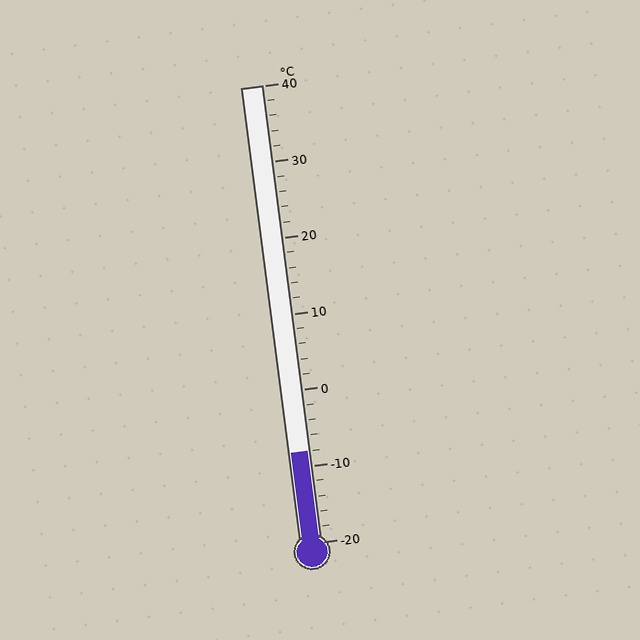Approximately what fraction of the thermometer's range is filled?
The thermometer is filled to approximately 20% of its range.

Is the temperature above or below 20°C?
The temperature is below 20°C.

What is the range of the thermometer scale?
The thermometer scale ranges from -20°C to 40°C.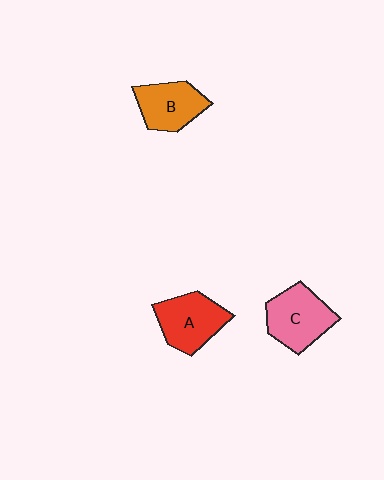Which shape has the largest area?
Shape C (pink).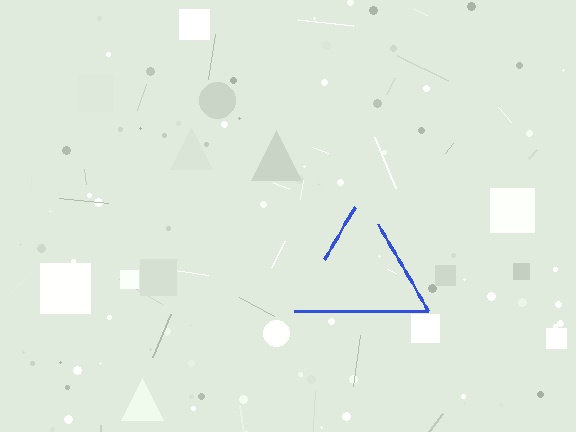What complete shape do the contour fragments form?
The contour fragments form a triangle.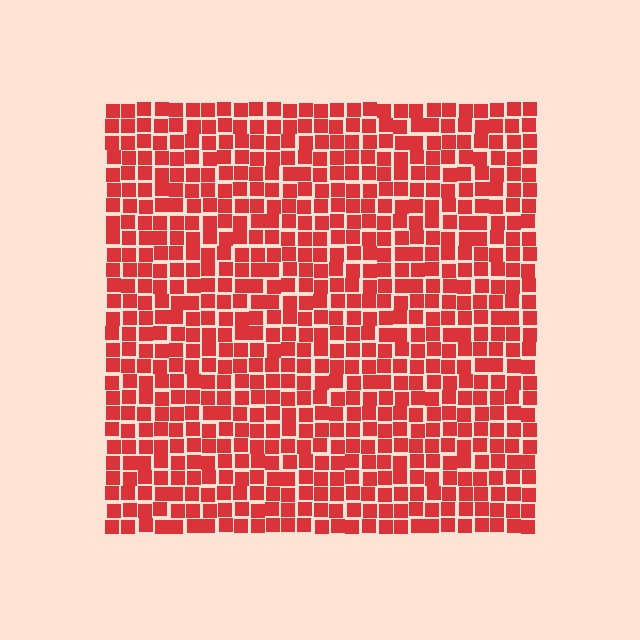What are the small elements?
The small elements are squares.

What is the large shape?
The large shape is a square.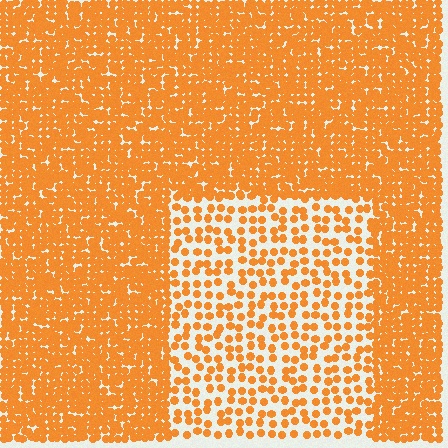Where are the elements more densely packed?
The elements are more densely packed outside the rectangle boundary.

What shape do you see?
I see a rectangle.